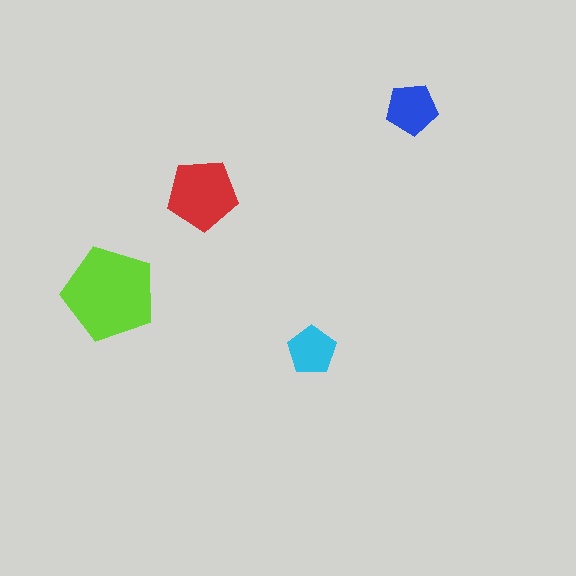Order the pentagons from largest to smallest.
the lime one, the red one, the blue one, the cyan one.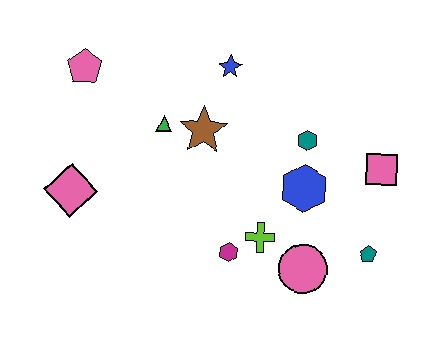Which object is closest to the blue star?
The brown star is closest to the blue star.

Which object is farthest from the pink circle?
The pink pentagon is farthest from the pink circle.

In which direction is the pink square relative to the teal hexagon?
The pink square is to the right of the teal hexagon.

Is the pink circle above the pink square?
No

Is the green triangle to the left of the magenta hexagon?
Yes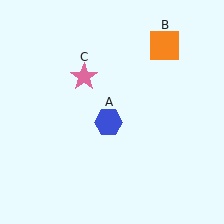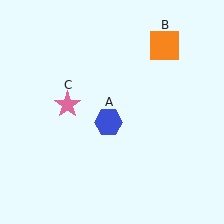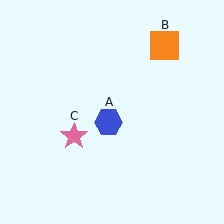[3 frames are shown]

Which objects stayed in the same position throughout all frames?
Blue hexagon (object A) and orange square (object B) remained stationary.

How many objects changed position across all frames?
1 object changed position: pink star (object C).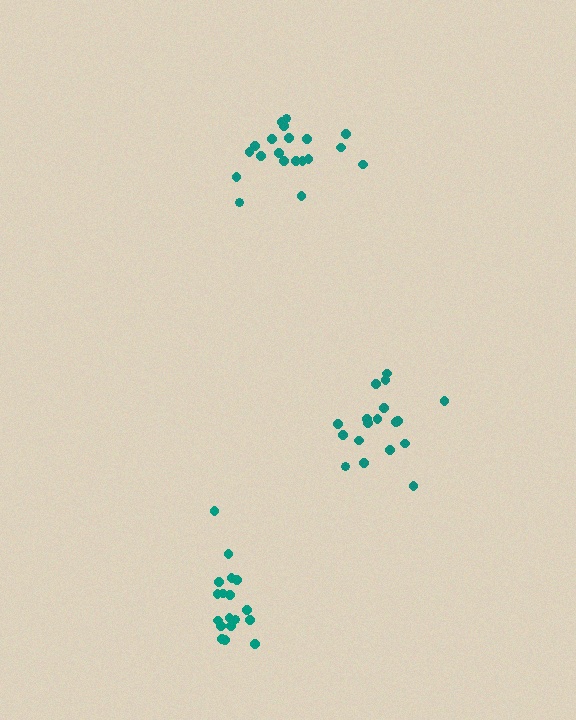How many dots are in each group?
Group 1: 20 dots, Group 2: 18 dots, Group 3: 18 dots (56 total).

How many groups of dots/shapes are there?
There are 3 groups.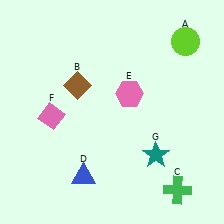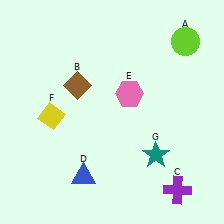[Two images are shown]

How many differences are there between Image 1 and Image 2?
There are 2 differences between the two images.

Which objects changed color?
C changed from green to purple. F changed from pink to yellow.